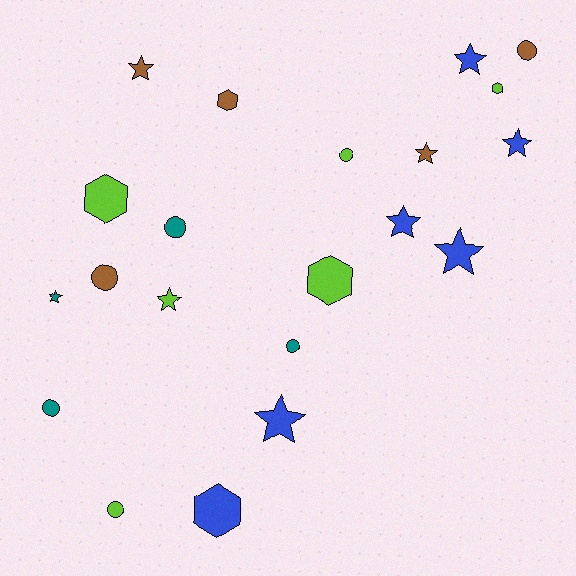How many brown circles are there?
There are 2 brown circles.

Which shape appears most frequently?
Star, with 9 objects.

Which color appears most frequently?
Blue, with 6 objects.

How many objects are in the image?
There are 21 objects.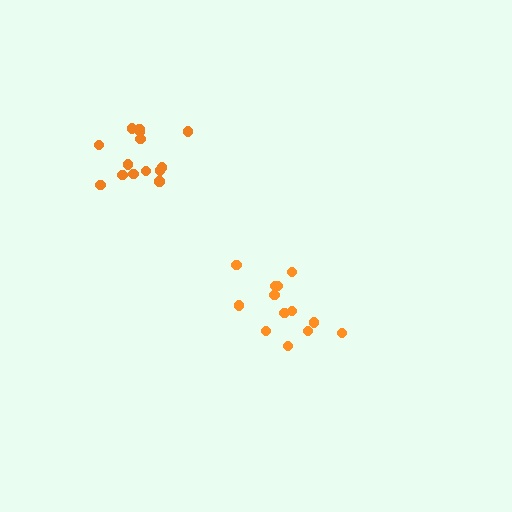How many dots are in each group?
Group 1: 13 dots, Group 2: 14 dots (27 total).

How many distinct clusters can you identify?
There are 2 distinct clusters.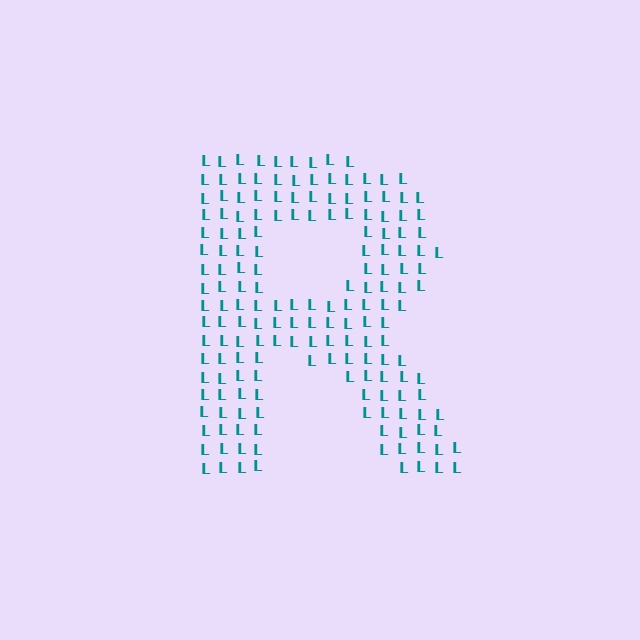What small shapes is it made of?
It is made of small letter L's.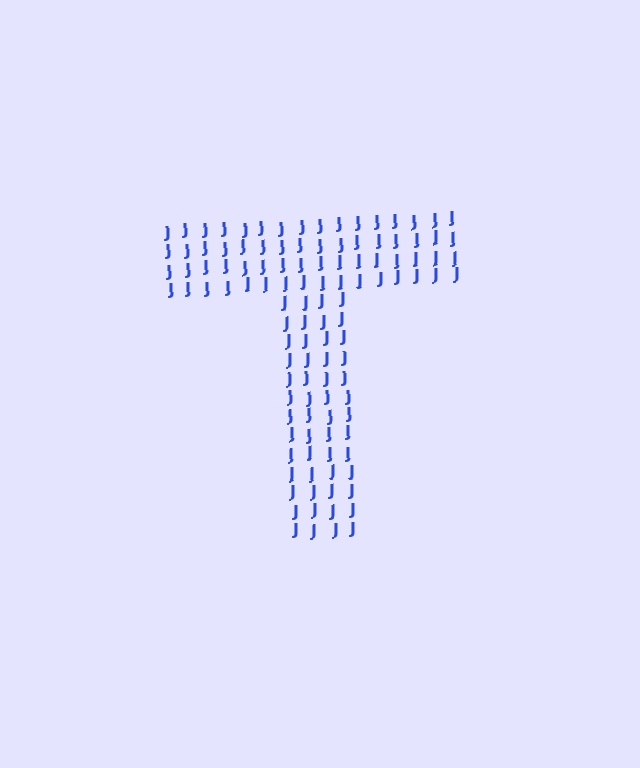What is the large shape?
The large shape is the letter T.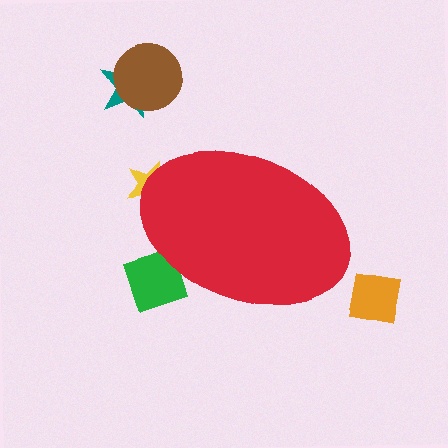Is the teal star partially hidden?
No, the teal star is fully visible.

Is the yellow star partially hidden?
Yes, the yellow star is partially hidden behind the red ellipse.